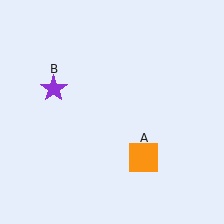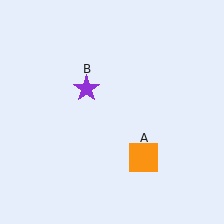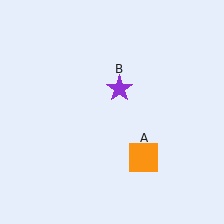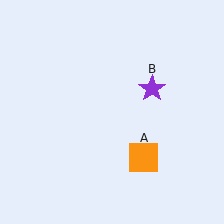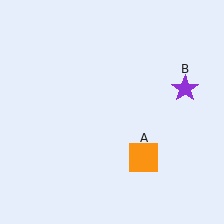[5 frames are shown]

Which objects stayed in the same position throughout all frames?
Orange square (object A) remained stationary.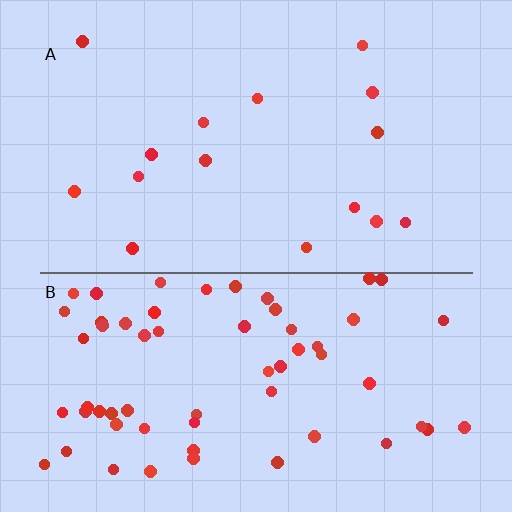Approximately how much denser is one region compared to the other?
Approximately 3.9× — region B over region A.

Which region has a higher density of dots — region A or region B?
B (the bottom).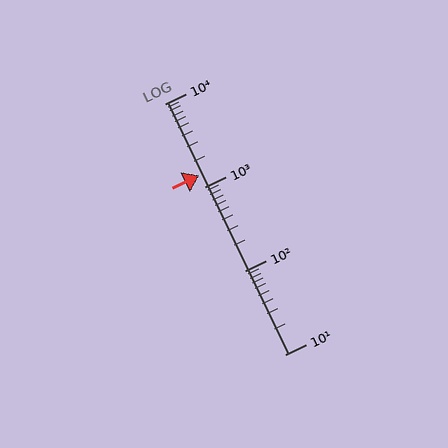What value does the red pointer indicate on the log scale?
The pointer indicates approximately 1400.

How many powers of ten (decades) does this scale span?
The scale spans 3 decades, from 10 to 10000.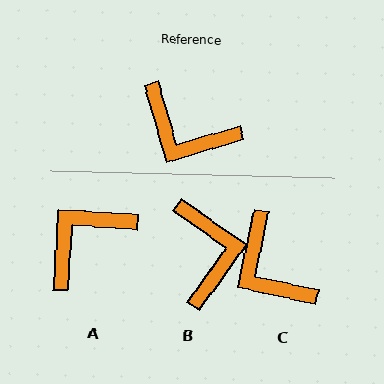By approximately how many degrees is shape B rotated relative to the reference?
Approximately 128 degrees counter-clockwise.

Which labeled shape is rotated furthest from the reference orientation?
B, about 128 degrees away.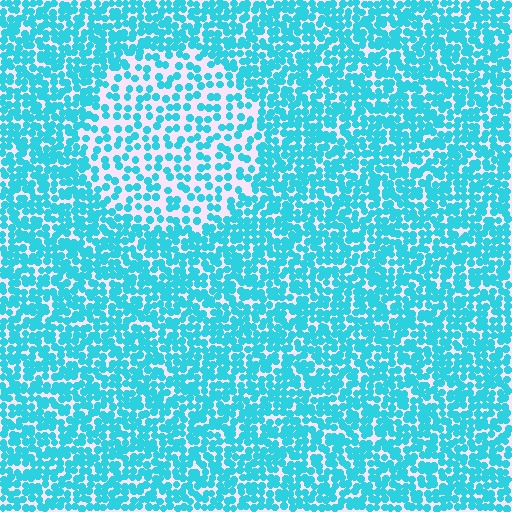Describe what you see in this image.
The image contains small cyan elements arranged at two different densities. A circle-shaped region is visible where the elements are less densely packed than the surrounding area.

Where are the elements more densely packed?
The elements are more densely packed outside the circle boundary.